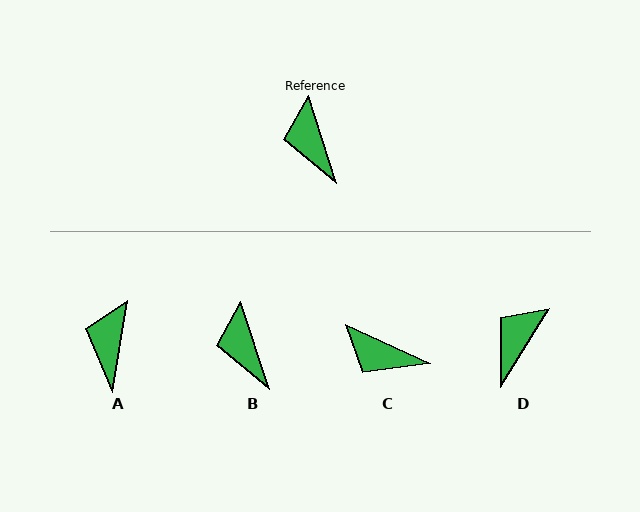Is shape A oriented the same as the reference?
No, it is off by about 27 degrees.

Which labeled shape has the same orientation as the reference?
B.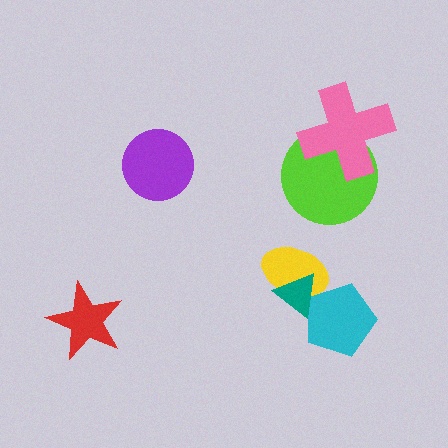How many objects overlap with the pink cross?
1 object overlaps with the pink cross.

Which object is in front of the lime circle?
The pink cross is in front of the lime circle.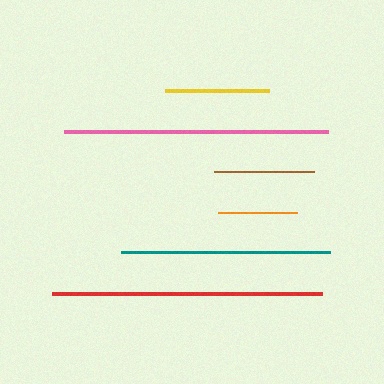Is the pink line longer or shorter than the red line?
The red line is longer than the pink line.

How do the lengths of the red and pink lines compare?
The red and pink lines are approximately the same length.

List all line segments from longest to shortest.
From longest to shortest: red, pink, teal, yellow, brown, orange.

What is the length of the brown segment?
The brown segment is approximately 100 pixels long.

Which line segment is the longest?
The red line is the longest at approximately 269 pixels.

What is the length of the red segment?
The red segment is approximately 269 pixels long.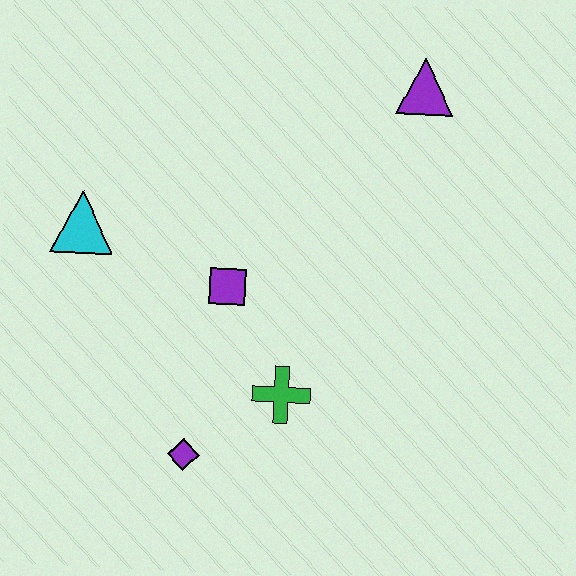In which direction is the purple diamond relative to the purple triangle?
The purple diamond is below the purple triangle.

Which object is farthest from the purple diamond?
The purple triangle is farthest from the purple diamond.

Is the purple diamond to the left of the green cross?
Yes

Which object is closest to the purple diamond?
The green cross is closest to the purple diamond.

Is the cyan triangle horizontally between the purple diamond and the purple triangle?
No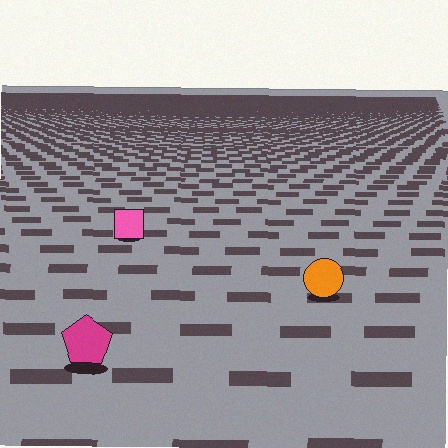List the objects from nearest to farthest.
From nearest to farthest: the magenta pentagon, the orange circle, the pink square.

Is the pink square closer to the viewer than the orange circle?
No. The orange circle is closer — you can tell from the texture gradient: the ground texture is coarser near it.